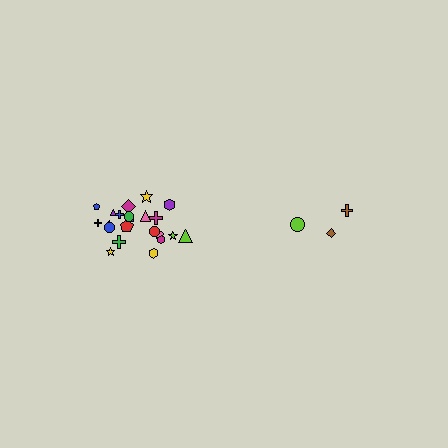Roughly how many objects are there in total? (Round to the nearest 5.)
Roughly 25 objects in total.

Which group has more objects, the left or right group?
The left group.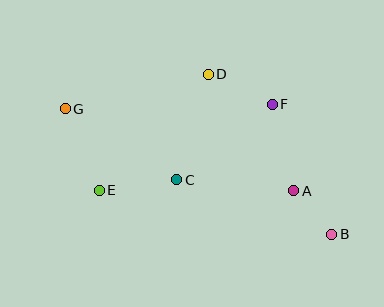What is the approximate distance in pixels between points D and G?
The distance between D and G is approximately 147 pixels.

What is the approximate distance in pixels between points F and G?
The distance between F and G is approximately 207 pixels.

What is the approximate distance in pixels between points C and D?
The distance between C and D is approximately 110 pixels.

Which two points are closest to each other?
Points A and B are closest to each other.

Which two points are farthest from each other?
Points B and G are farthest from each other.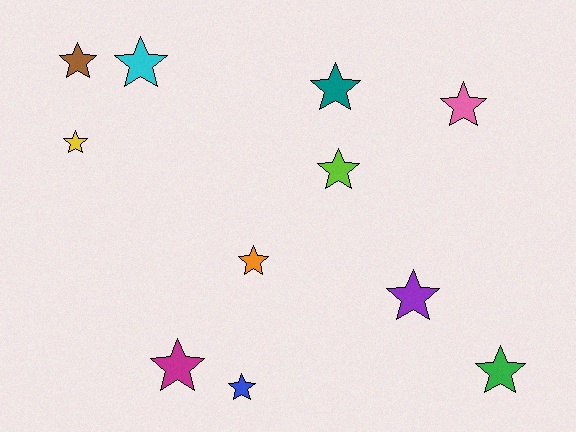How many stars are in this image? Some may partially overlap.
There are 11 stars.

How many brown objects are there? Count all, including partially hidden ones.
There is 1 brown object.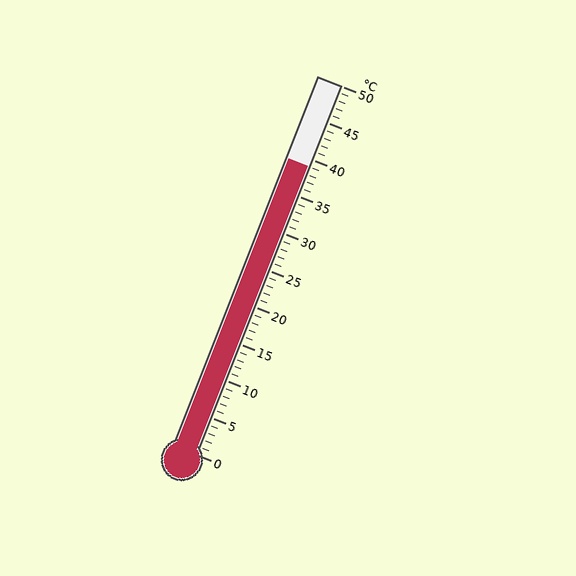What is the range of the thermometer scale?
The thermometer scale ranges from 0°C to 50°C.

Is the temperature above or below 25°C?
The temperature is above 25°C.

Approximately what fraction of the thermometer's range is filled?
The thermometer is filled to approximately 80% of its range.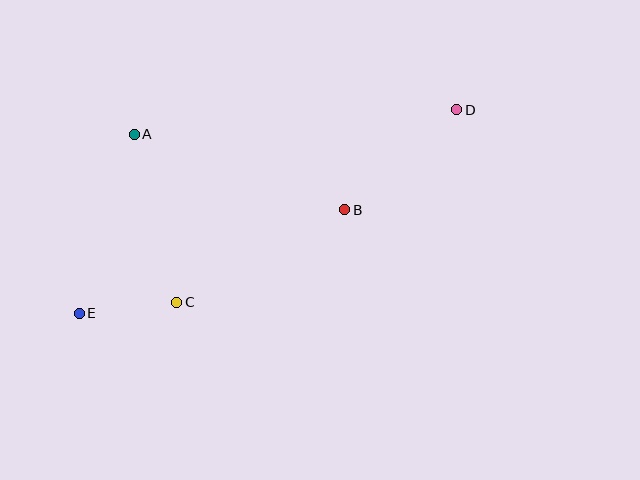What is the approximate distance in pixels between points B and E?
The distance between B and E is approximately 285 pixels.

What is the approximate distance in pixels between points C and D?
The distance between C and D is approximately 340 pixels.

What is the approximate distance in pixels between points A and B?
The distance between A and B is approximately 224 pixels.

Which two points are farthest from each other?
Points D and E are farthest from each other.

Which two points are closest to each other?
Points C and E are closest to each other.